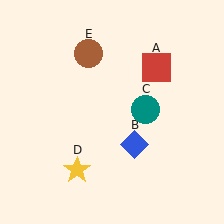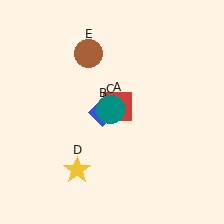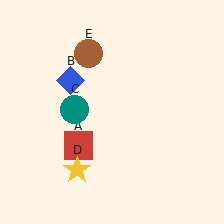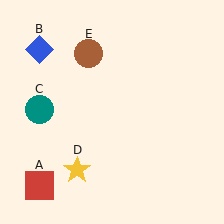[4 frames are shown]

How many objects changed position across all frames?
3 objects changed position: red square (object A), blue diamond (object B), teal circle (object C).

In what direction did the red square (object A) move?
The red square (object A) moved down and to the left.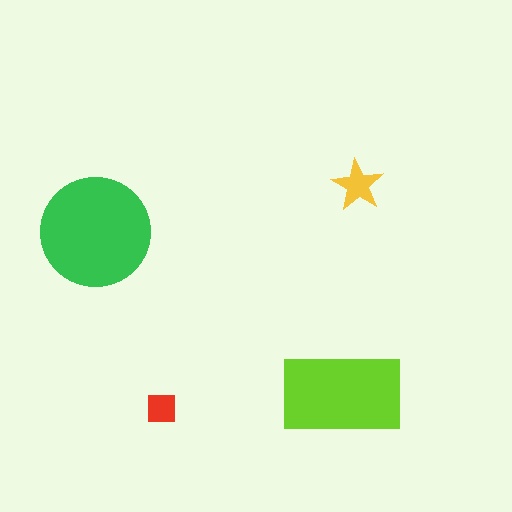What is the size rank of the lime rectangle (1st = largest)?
2nd.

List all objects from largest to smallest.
The green circle, the lime rectangle, the yellow star, the red square.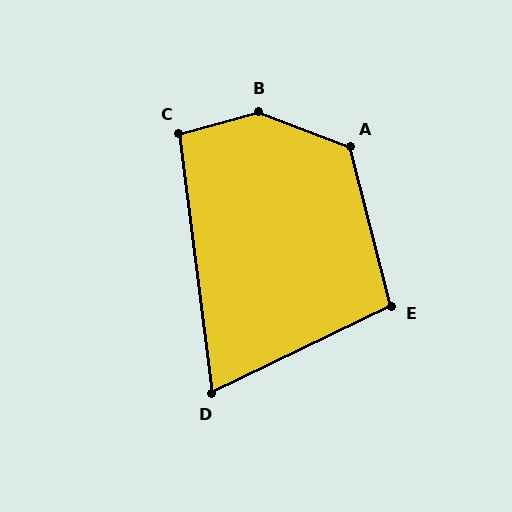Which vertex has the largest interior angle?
B, at approximately 143 degrees.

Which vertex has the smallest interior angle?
D, at approximately 71 degrees.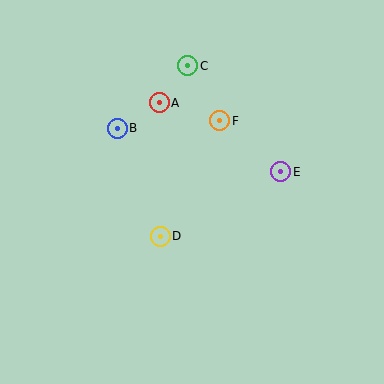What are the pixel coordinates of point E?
Point E is at (281, 172).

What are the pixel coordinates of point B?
Point B is at (117, 128).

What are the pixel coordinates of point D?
Point D is at (160, 236).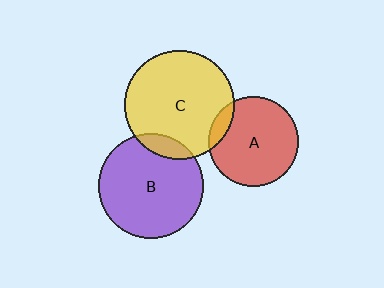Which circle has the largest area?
Circle C (yellow).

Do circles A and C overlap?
Yes.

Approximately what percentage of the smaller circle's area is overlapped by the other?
Approximately 10%.